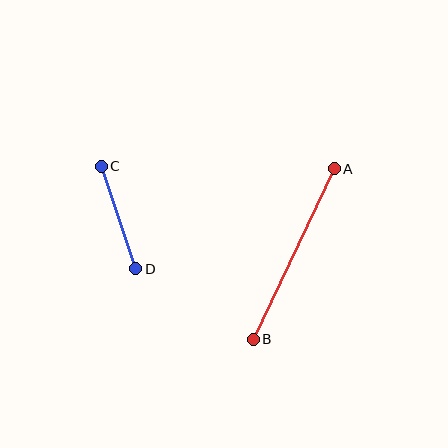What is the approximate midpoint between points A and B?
The midpoint is at approximately (294, 254) pixels.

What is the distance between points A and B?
The distance is approximately 189 pixels.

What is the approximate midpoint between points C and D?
The midpoint is at approximately (118, 218) pixels.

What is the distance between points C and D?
The distance is approximately 108 pixels.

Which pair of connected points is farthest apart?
Points A and B are farthest apart.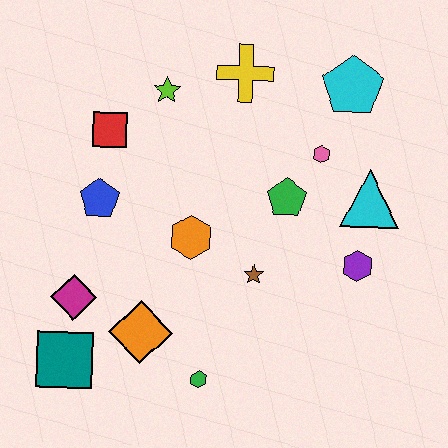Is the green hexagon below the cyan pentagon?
Yes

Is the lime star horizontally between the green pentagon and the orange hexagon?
No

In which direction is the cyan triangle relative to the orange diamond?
The cyan triangle is to the right of the orange diamond.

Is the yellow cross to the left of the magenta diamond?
No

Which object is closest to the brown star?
The orange hexagon is closest to the brown star.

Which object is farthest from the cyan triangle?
The teal square is farthest from the cyan triangle.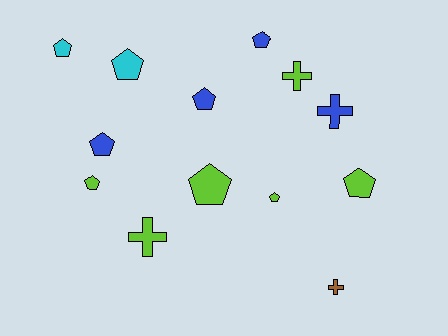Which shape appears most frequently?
Pentagon, with 9 objects.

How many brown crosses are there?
There is 1 brown cross.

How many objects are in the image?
There are 13 objects.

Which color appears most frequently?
Lime, with 6 objects.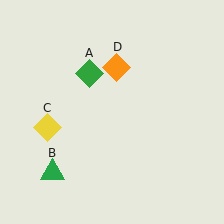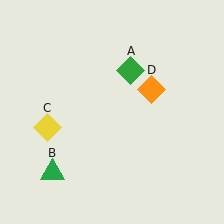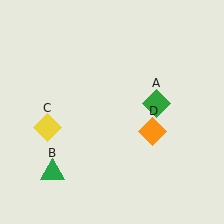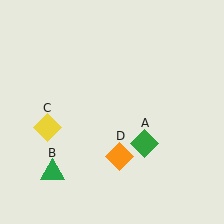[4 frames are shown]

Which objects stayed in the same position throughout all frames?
Green triangle (object B) and yellow diamond (object C) remained stationary.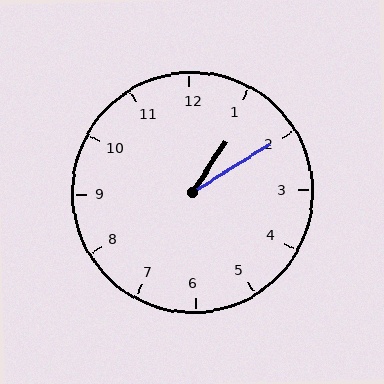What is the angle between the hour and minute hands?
Approximately 25 degrees.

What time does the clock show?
1:10.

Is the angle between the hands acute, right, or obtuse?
It is acute.